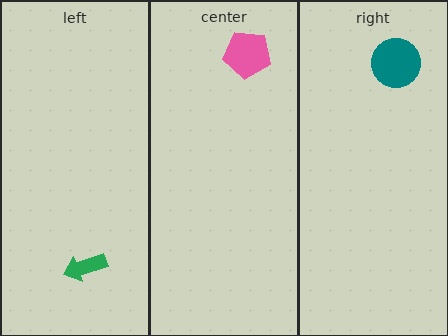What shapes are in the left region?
The green arrow.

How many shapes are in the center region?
1.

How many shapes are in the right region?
1.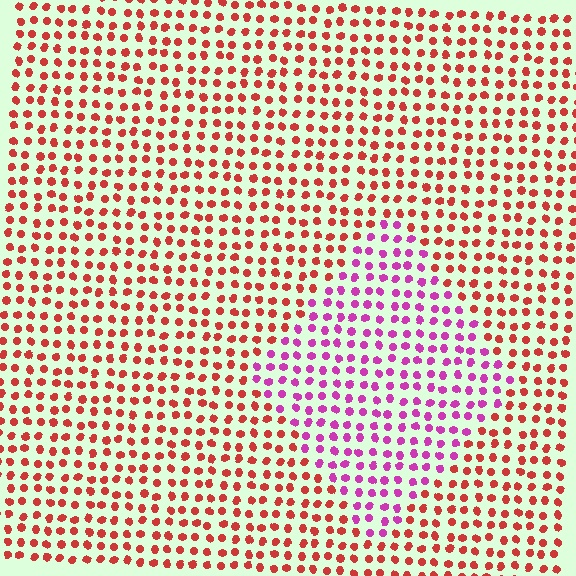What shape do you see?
I see a diamond.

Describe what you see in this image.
The image is filled with small red elements in a uniform arrangement. A diamond-shaped region is visible where the elements are tinted to a slightly different hue, forming a subtle color boundary.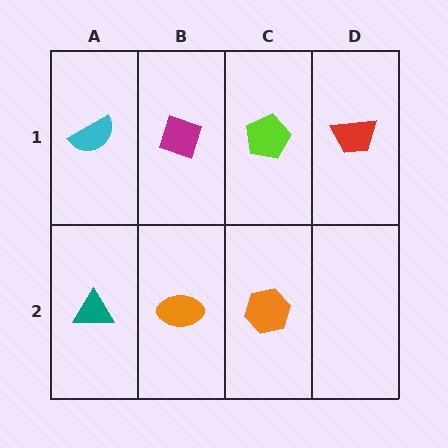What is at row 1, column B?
A magenta diamond.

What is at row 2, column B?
An orange ellipse.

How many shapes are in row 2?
3 shapes.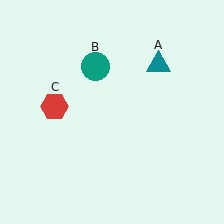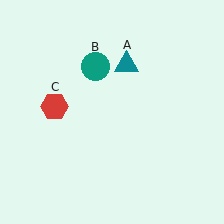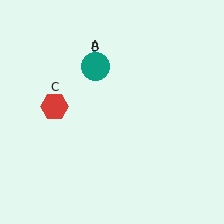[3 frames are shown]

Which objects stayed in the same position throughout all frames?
Teal circle (object B) and red hexagon (object C) remained stationary.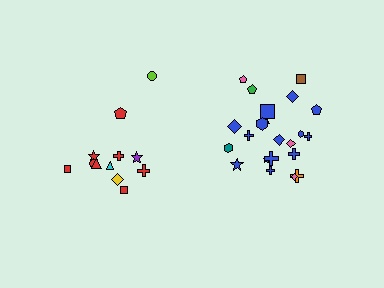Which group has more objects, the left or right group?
The right group.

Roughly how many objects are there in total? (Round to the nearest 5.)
Roughly 35 objects in total.